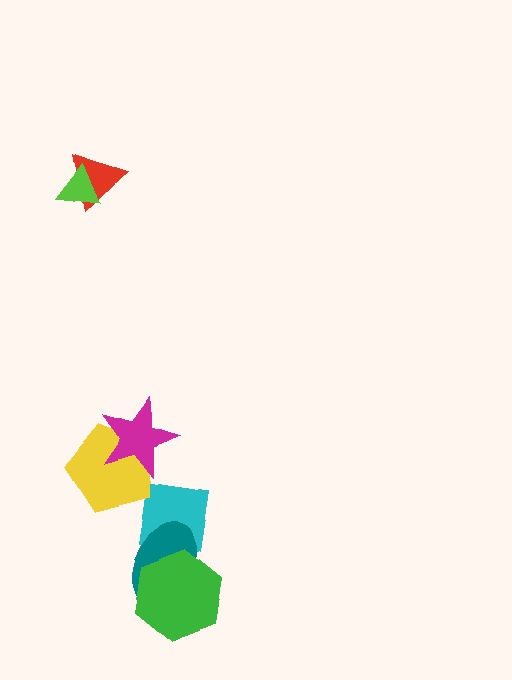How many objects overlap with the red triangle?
1 object overlaps with the red triangle.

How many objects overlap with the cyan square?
1 object overlaps with the cyan square.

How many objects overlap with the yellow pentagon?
1 object overlaps with the yellow pentagon.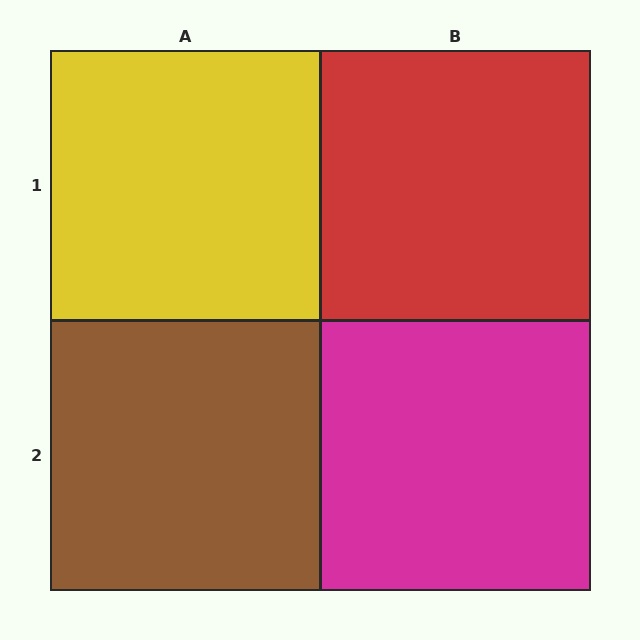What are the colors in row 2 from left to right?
Brown, magenta.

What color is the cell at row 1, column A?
Yellow.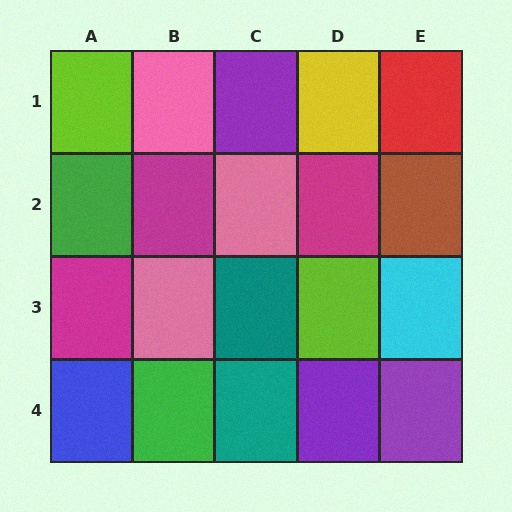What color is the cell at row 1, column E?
Red.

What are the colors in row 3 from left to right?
Magenta, pink, teal, lime, cyan.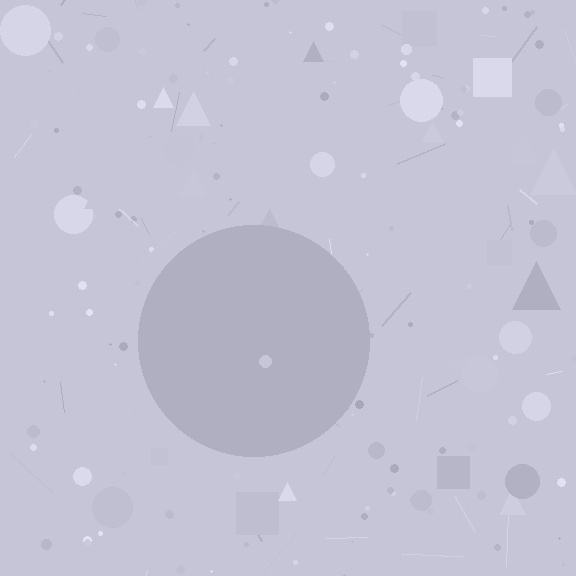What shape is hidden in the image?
A circle is hidden in the image.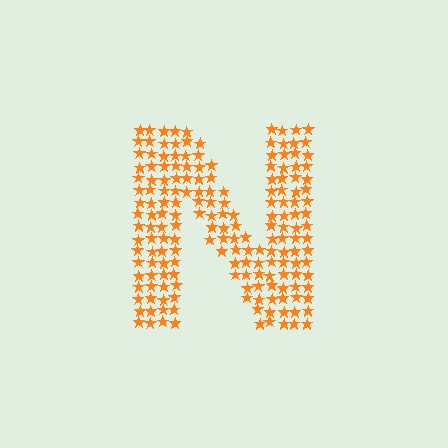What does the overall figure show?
The overall figure shows the letter N.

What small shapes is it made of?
It is made of small stars.